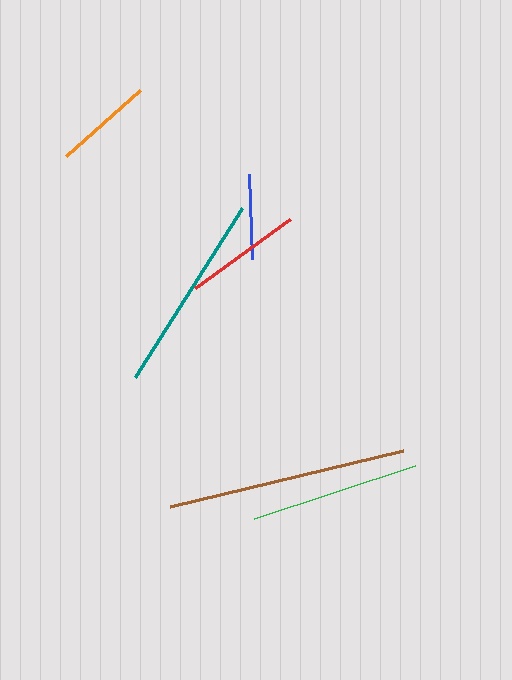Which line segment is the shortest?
The blue line is the shortest at approximately 85 pixels.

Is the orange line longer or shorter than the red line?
The red line is longer than the orange line.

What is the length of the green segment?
The green segment is approximately 170 pixels long.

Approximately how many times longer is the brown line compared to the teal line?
The brown line is approximately 1.2 times the length of the teal line.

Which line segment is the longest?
The brown line is the longest at approximately 240 pixels.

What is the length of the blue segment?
The blue segment is approximately 85 pixels long.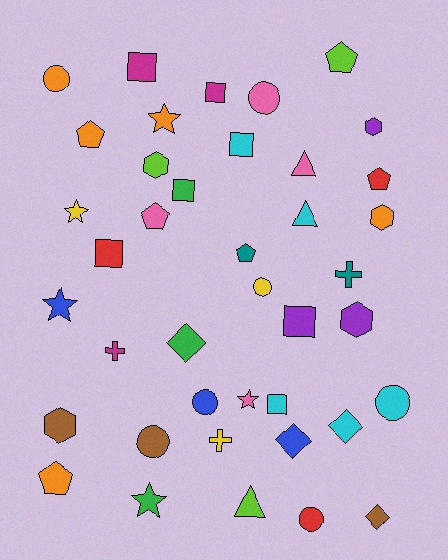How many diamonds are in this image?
There are 4 diamonds.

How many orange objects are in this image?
There are 5 orange objects.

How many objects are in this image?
There are 40 objects.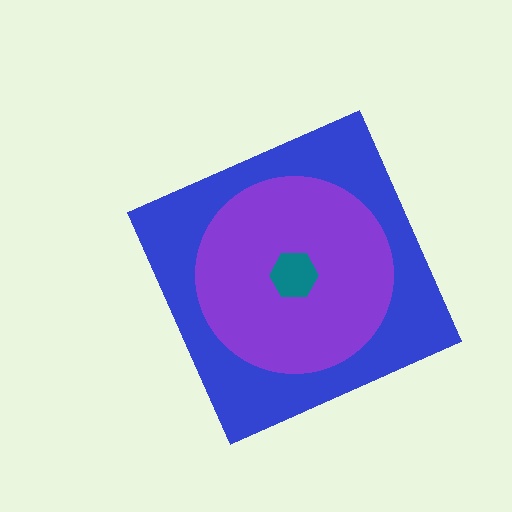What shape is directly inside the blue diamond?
The purple circle.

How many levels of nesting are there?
3.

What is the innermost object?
The teal hexagon.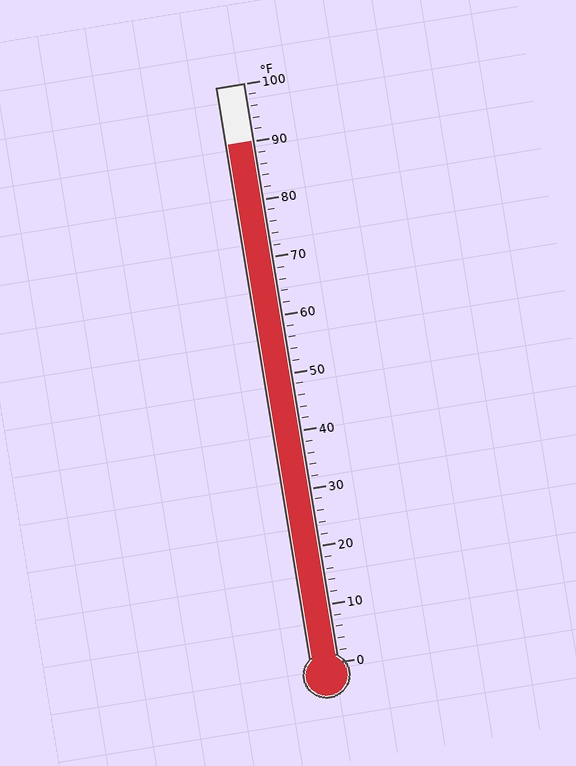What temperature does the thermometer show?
The thermometer shows approximately 90°F.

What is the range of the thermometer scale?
The thermometer scale ranges from 0°F to 100°F.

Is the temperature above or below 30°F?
The temperature is above 30°F.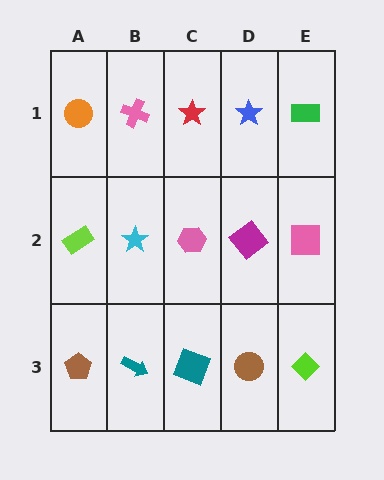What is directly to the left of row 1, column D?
A red star.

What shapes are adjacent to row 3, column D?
A magenta diamond (row 2, column D), a teal square (row 3, column C), a lime diamond (row 3, column E).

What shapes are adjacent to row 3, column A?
A lime rectangle (row 2, column A), a teal arrow (row 3, column B).